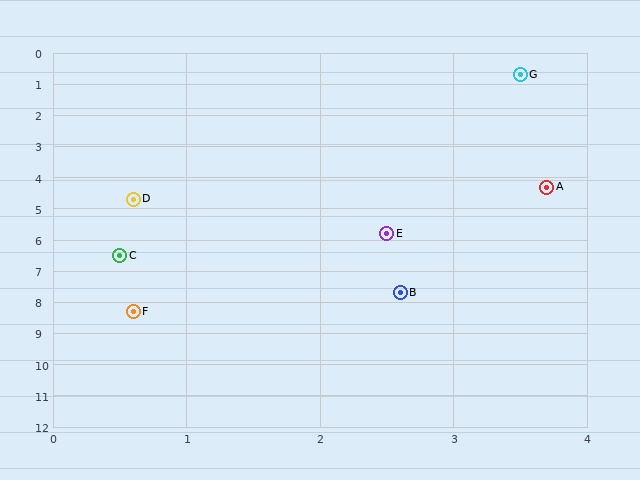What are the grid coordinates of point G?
Point G is at approximately (3.5, 0.7).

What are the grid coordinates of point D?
Point D is at approximately (0.6, 4.7).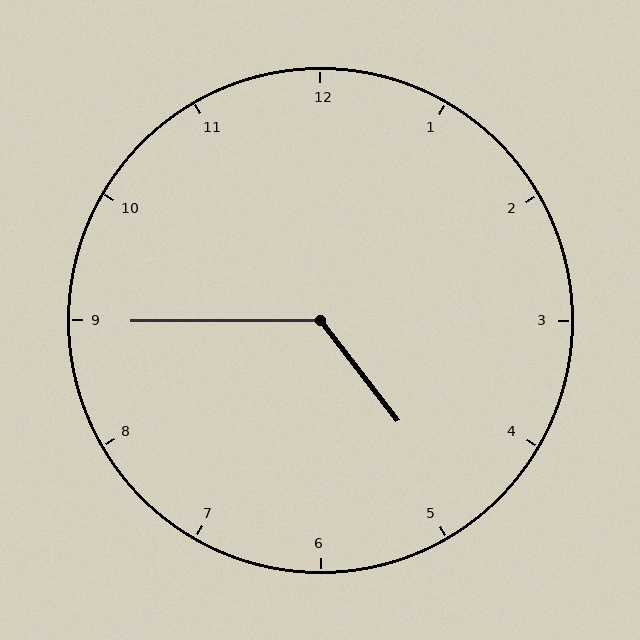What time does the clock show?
4:45.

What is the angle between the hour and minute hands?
Approximately 128 degrees.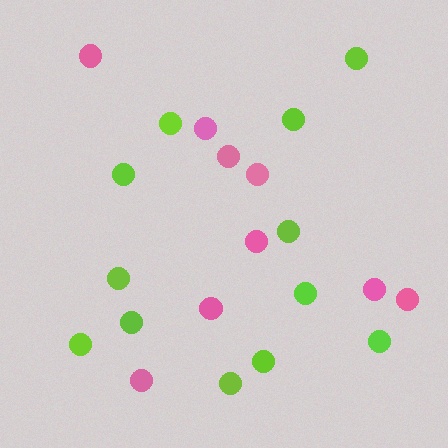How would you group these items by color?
There are 2 groups: one group of pink circles (9) and one group of lime circles (12).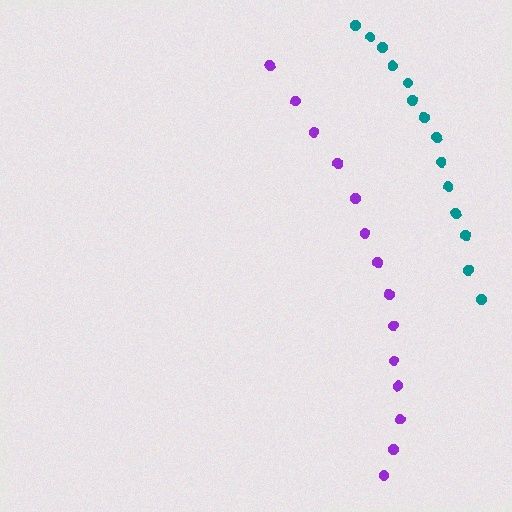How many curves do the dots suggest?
There are 2 distinct paths.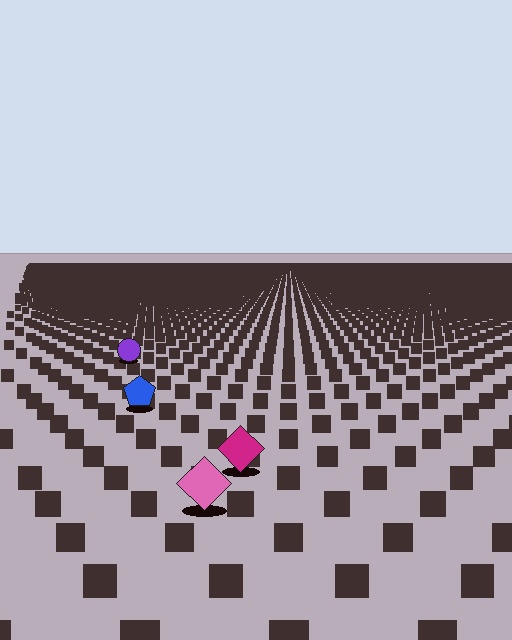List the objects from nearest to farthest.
From nearest to farthest: the pink diamond, the magenta diamond, the blue pentagon, the purple circle.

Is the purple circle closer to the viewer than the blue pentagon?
No. The blue pentagon is closer — you can tell from the texture gradient: the ground texture is coarser near it.